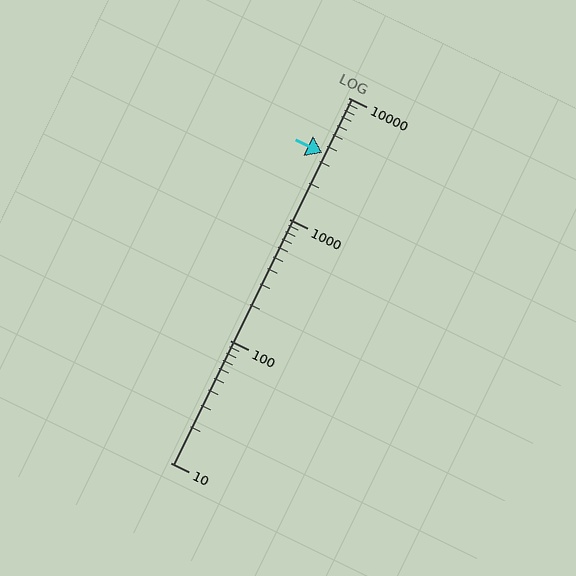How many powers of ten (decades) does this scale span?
The scale spans 3 decades, from 10 to 10000.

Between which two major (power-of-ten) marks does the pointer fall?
The pointer is between 1000 and 10000.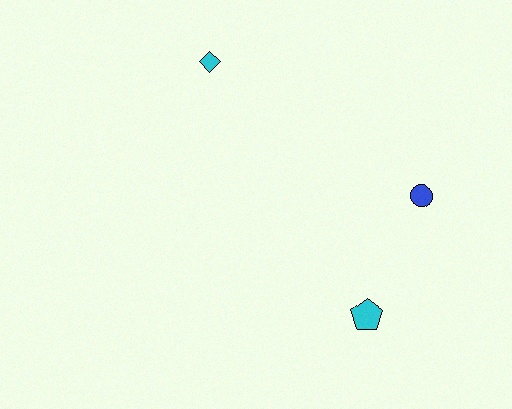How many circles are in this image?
There is 1 circle.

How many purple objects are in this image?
There are no purple objects.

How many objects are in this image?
There are 3 objects.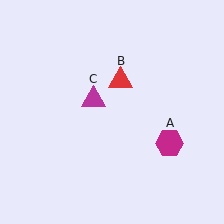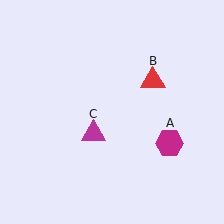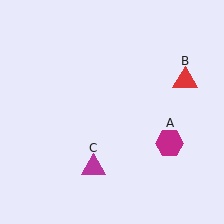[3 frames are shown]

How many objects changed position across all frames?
2 objects changed position: red triangle (object B), magenta triangle (object C).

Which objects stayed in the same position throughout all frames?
Magenta hexagon (object A) remained stationary.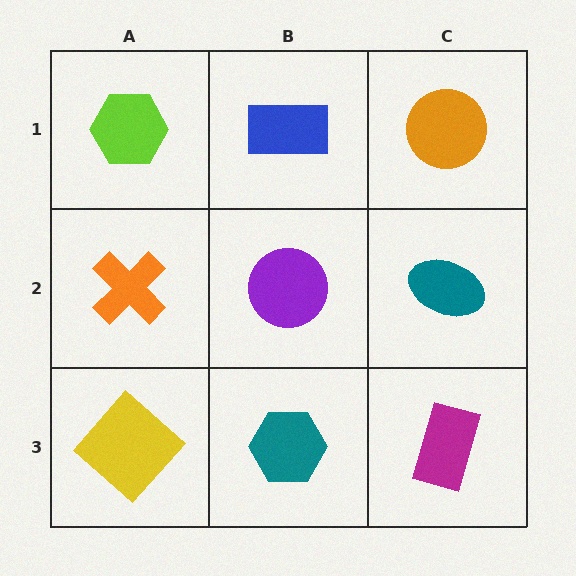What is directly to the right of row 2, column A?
A purple circle.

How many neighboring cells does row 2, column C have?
3.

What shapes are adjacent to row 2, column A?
A lime hexagon (row 1, column A), a yellow diamond (row 3, column A), a purple circle (row 2, column B).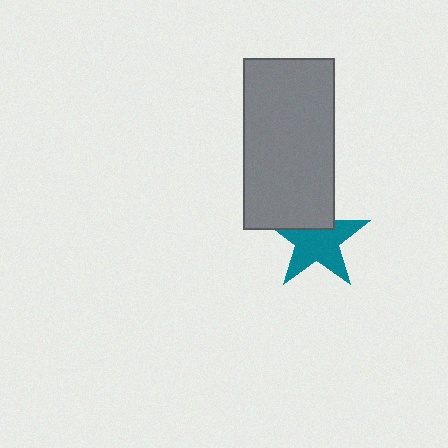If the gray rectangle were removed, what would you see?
You would see the complete teal star.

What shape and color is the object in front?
The object in front is a gray rectangle.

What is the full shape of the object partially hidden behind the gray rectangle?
The partially hidden object is a teal star.